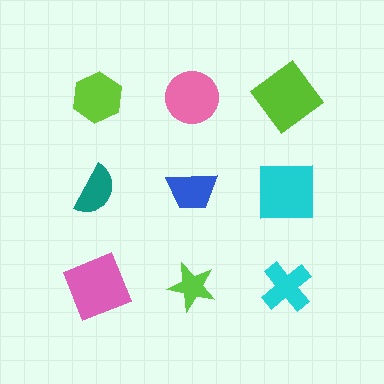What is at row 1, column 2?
A pink circle.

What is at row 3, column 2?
A lime star.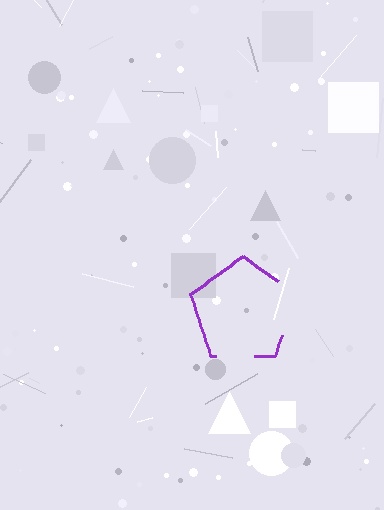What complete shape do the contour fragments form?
The contour fragments form a pentagon.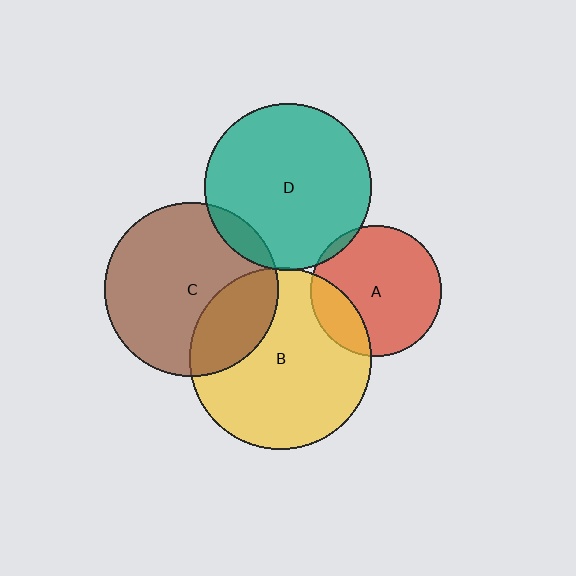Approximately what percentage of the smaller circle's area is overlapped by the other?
Approximately 10%.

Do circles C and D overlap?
Yes.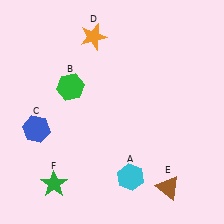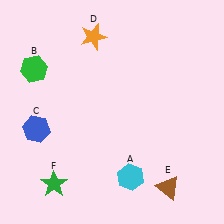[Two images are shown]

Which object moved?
The green hexagon (B) moved left.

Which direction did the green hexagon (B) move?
The green hexagon (B) moved left.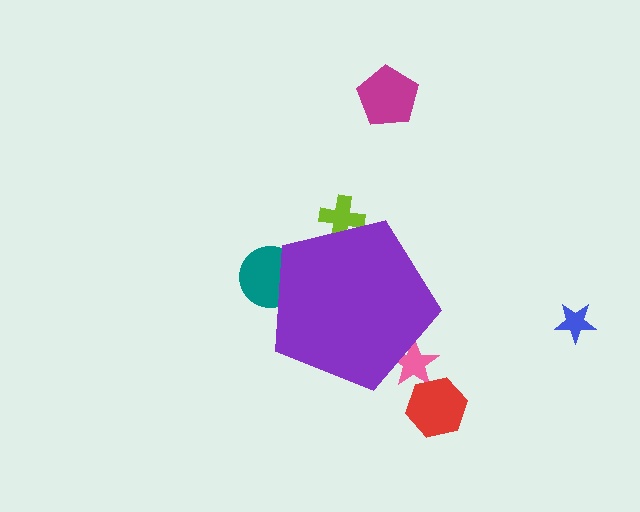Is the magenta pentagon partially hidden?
No, the magenta pentagon is fully visible.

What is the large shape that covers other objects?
A purple pentagon.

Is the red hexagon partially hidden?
No, the red hexagon is fully visible.